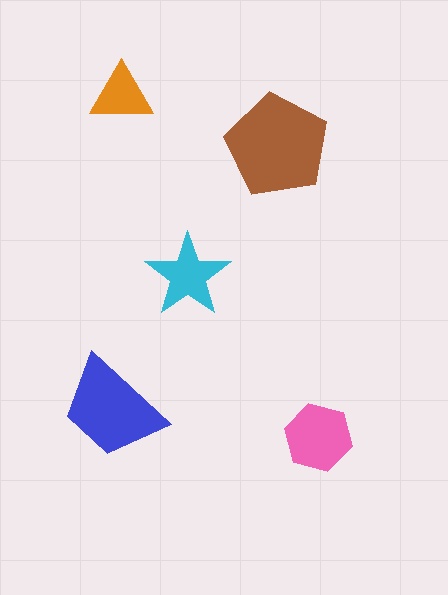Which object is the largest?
The brown pentagon.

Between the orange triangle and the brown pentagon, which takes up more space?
The brown pentagon.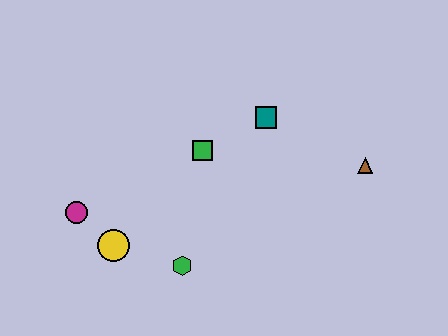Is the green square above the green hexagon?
Yes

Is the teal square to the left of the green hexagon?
No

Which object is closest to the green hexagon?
The yellow circle is closest to the green hexagon.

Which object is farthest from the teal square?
The magenta circle is farthest from the teal square.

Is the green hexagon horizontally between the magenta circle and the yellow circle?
No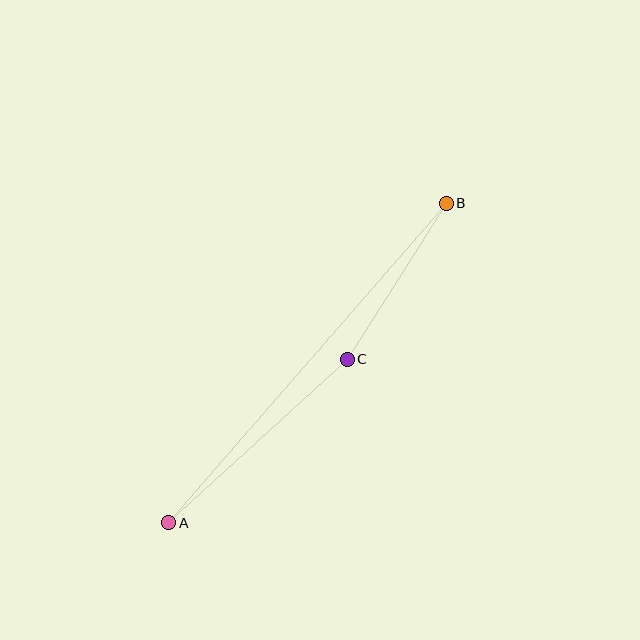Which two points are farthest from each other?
Points A and B are farthest from each other.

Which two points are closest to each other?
Points B and C are closest to each other.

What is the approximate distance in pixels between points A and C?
The distance between A and C is approximately 242 pixels.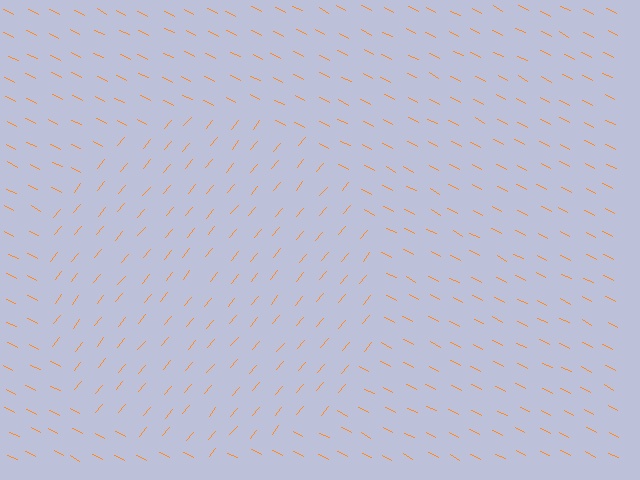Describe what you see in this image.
The image is filled with small orange line segments. A circle region in the image has lines oriented differently from the surrounding lines, creating a visible texture boundary.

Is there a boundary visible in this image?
Yes, there is a texture boundary formed by a change in line orientation.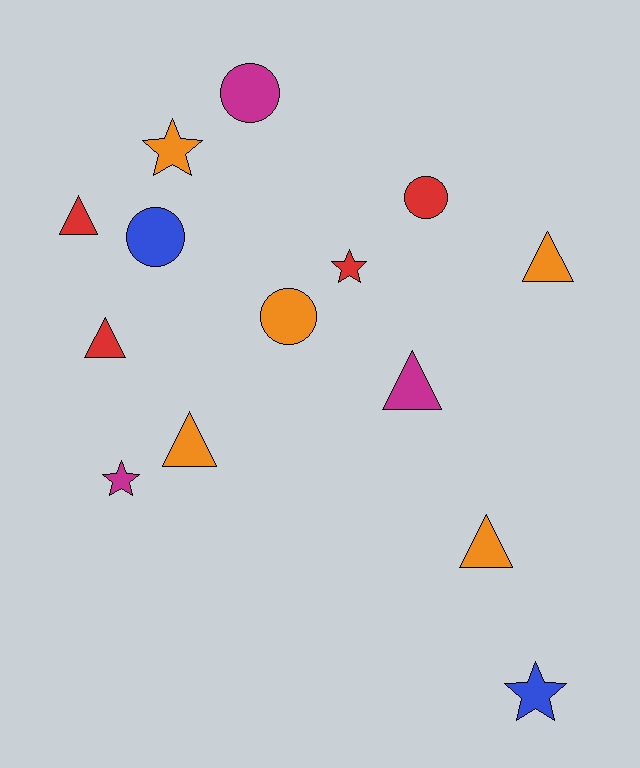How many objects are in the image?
There are 14 objects.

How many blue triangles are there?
There are no blue triangles.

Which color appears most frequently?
Orange, with 5 objects.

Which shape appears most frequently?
Triangle, with 6 objects.